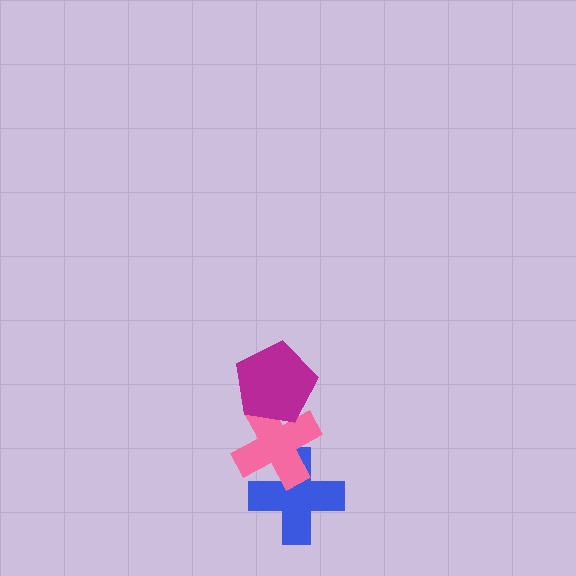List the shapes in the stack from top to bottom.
From top to bottom: the magenta pentagon, the pink cross, the blue cross.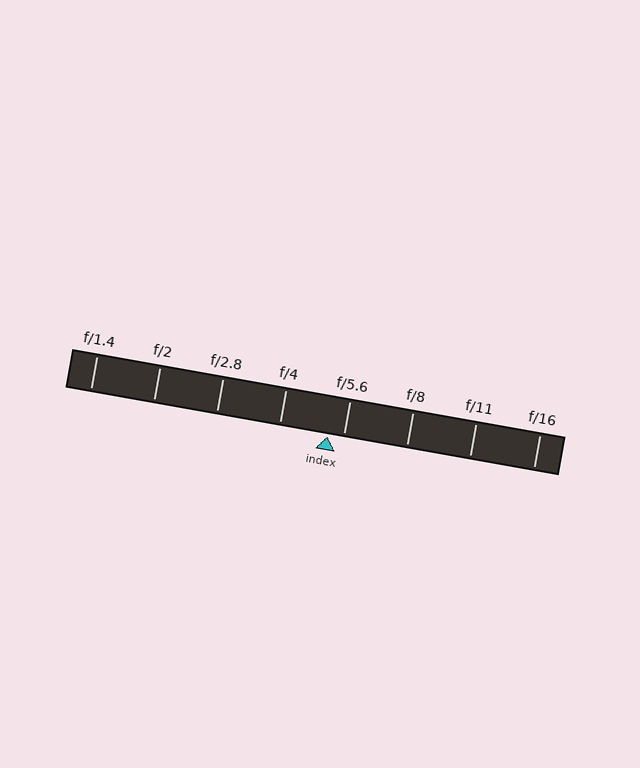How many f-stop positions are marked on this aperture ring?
There are 8 f-stop positions marked.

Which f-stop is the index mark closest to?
The index mark is closest to f/5.6.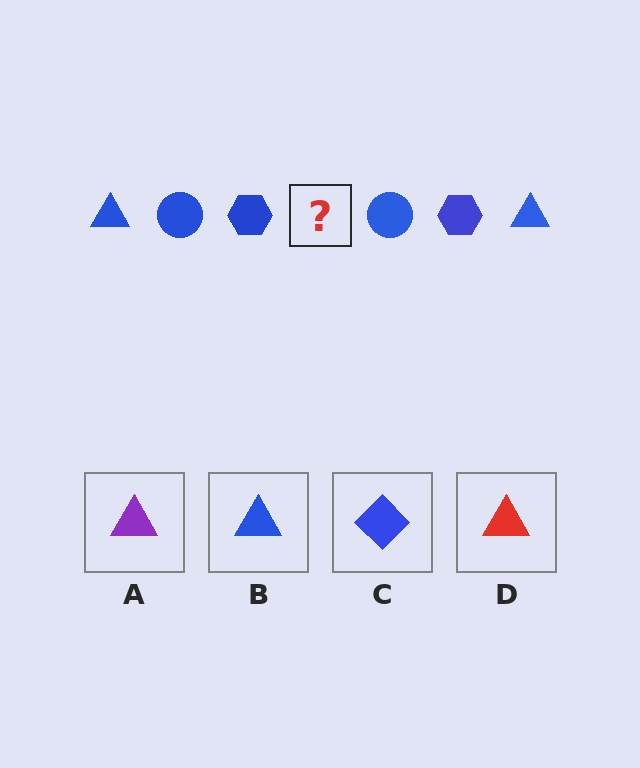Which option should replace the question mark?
Option B.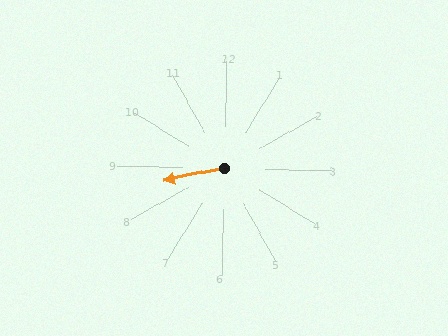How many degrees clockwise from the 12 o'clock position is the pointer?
Approximately 257 degrees.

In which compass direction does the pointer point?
West.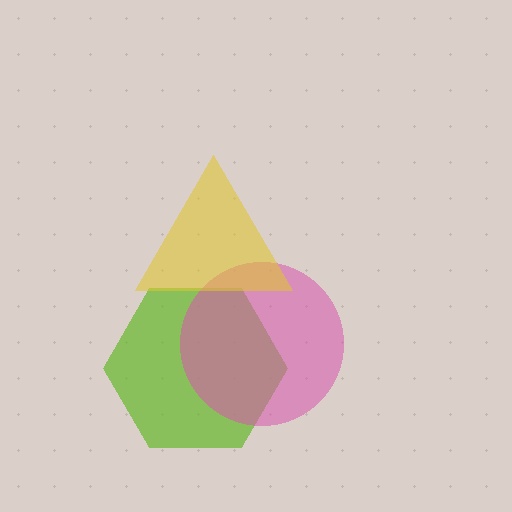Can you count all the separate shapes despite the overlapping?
Yes, there are 3 separate shapes.